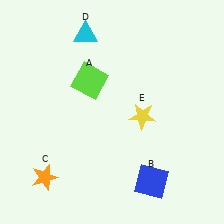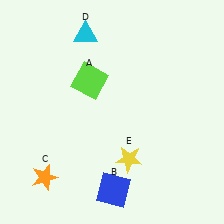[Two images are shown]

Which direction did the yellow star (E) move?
The yellow star (E) moved down.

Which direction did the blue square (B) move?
The blue square (B) moved left.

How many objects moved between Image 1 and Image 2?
2 objects moved between the two images.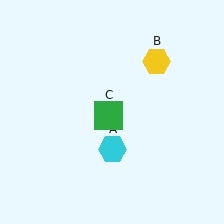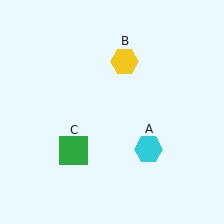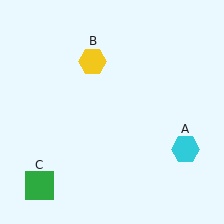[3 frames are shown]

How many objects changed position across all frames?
3 objects changed position: cyan hexagon (object A), yellow hexagon (object B), green square (object C).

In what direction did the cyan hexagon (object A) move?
The cyan hexagon (object A) moved right.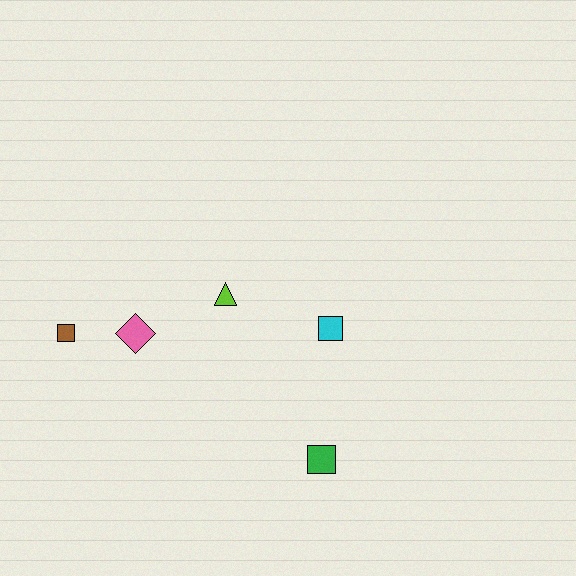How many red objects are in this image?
There are no red objects.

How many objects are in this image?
There are 5 objects.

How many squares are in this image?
There are 3 squares.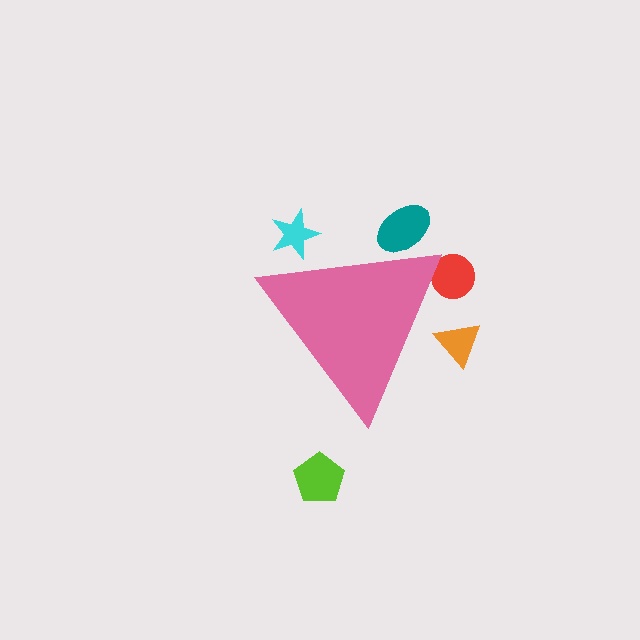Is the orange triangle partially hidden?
Yes, the orange triangle is partially hidden behind the pink triangle.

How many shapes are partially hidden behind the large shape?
4 shapes are partially hidden.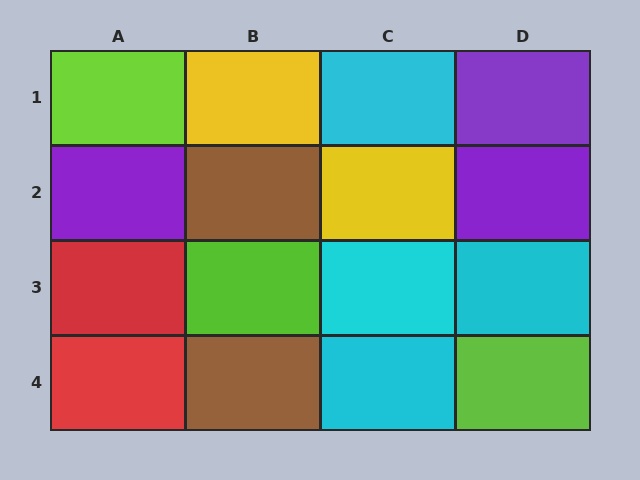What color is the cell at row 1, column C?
Cyan.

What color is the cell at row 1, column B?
Yellow.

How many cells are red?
2 cells are red.